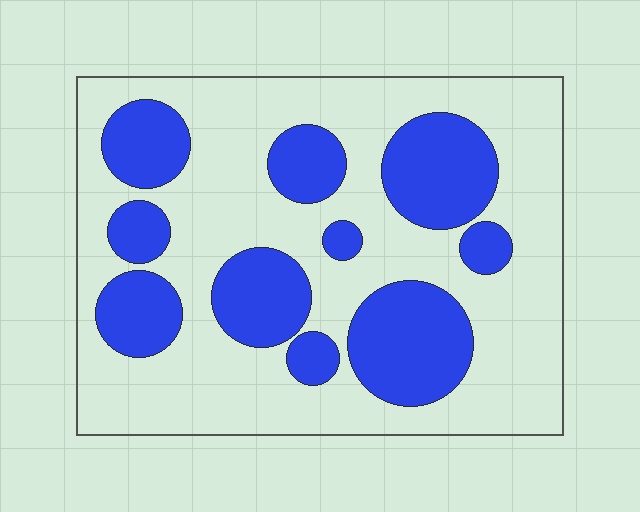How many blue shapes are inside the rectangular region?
10.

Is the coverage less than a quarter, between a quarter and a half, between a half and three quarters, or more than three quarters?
Between a quarter and a half.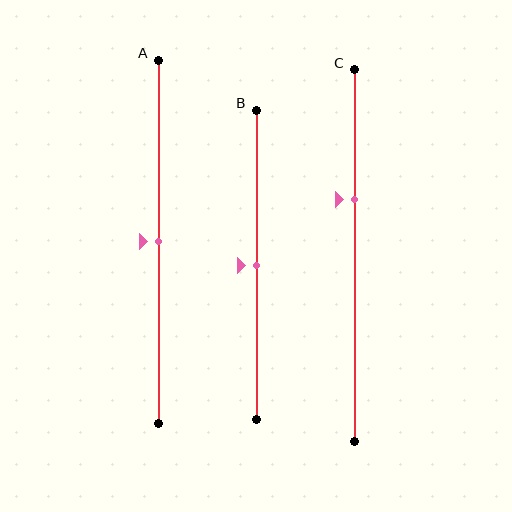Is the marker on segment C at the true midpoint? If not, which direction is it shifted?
No, the marker on segment C is shifted upward by about 15% of the segment length.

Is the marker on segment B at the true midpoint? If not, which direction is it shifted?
Yes, the marker on segment B is at the true midpoint.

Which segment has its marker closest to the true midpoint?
Segment A has its marker closest to the true midpoint.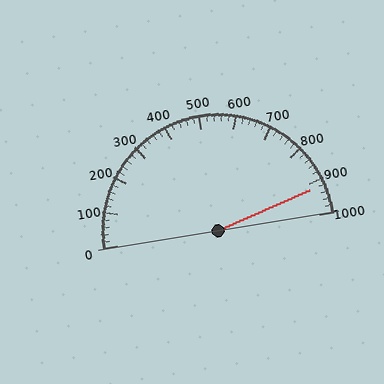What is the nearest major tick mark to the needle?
The nearest major tick mark is 900.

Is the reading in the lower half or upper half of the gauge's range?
The reading is in the upper half of the range (0 to 1000).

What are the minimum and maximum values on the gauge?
The gauge ranges from 0 to 1000.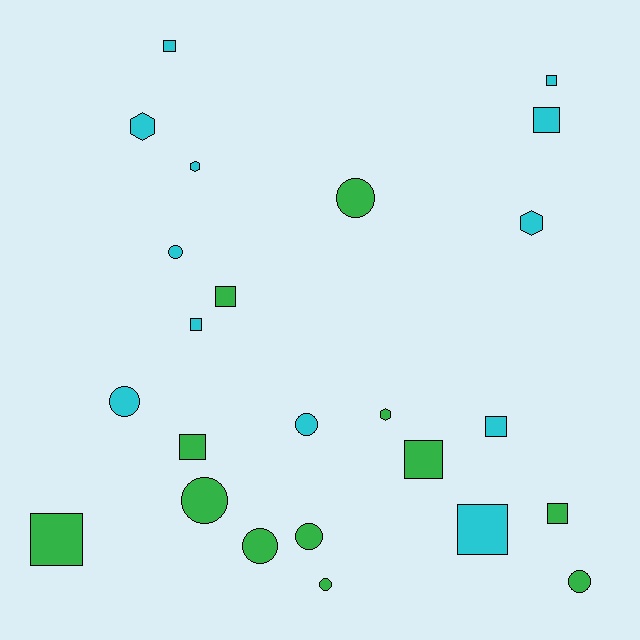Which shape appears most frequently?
Square, with 11 objects.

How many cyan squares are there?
There are 6 cyan squares.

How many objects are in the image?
There are 24 objects.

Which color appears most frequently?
Green, with 12 objects.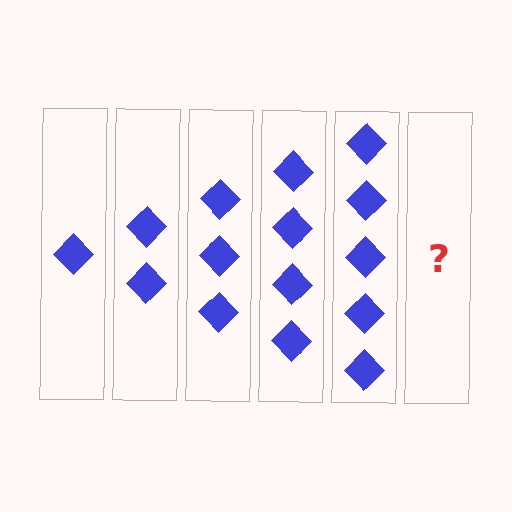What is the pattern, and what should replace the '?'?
The pattern is that each step adds one more diamond. The '?' should be 6 diamonds.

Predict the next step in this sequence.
The next step is 6 diamonds.